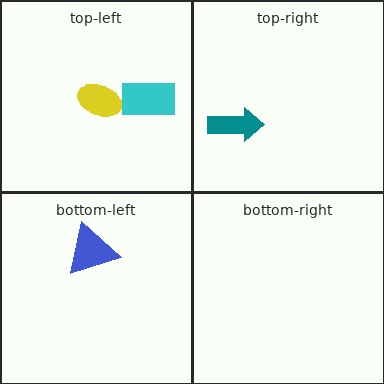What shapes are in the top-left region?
The cyan rectangle, the yellow ellipse.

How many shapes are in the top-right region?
1.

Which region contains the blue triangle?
The bottom-left region.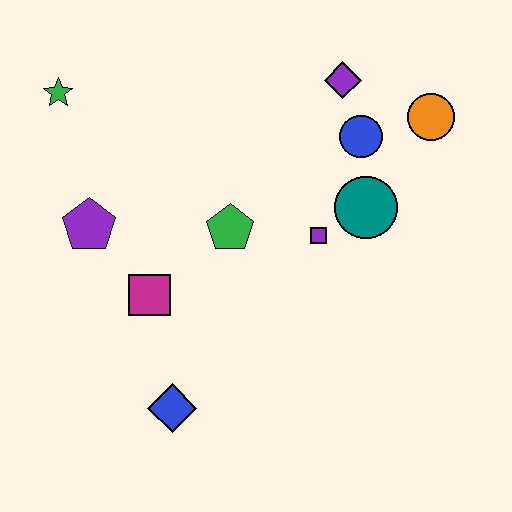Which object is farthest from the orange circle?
The blue diamond is farthest from the orange circle.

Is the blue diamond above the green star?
No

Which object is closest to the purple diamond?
The blue circle is closest to the purple diamond.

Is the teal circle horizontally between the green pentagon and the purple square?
No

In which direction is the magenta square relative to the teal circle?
The magenta square is to the left of the teal circle.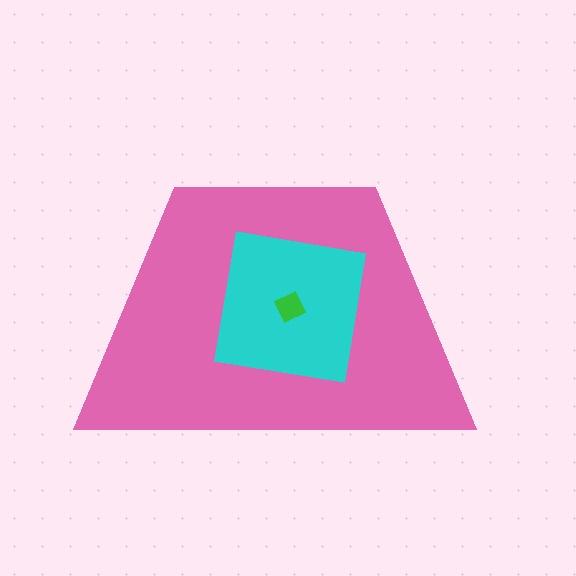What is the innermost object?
The green diamond.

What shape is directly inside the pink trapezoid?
The cyan square.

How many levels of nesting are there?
3.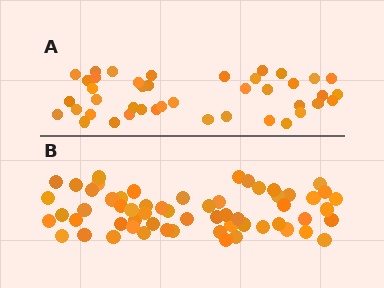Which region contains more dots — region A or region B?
Region B (the bottom region) has more dots.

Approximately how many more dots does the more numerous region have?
Region B has approximately 20 more dots than region A.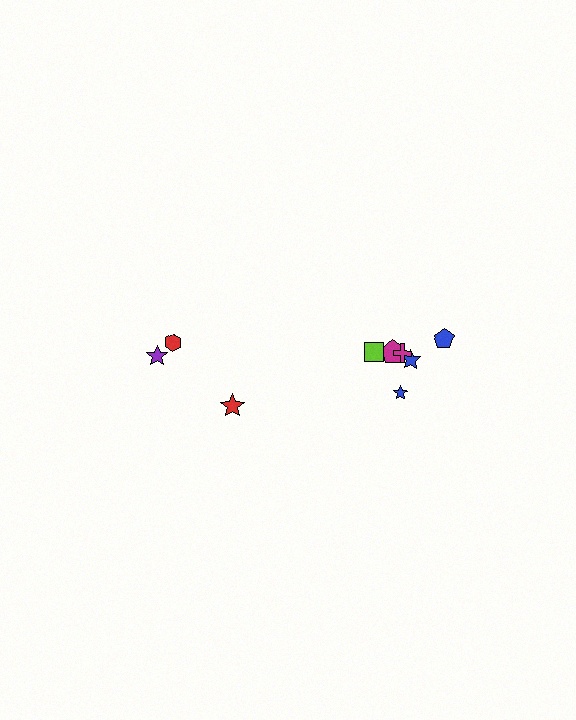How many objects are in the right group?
There are 6 objects.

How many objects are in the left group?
There are 3 objects.